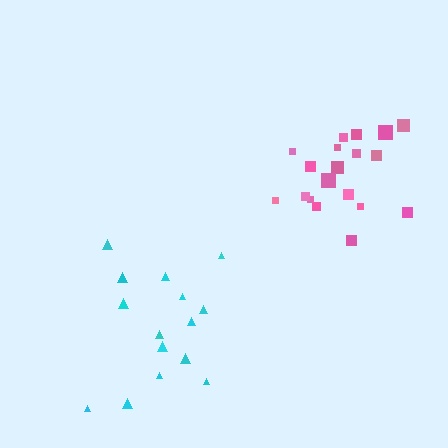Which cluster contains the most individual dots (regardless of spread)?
Pink (19).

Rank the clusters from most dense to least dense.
pink, cyan.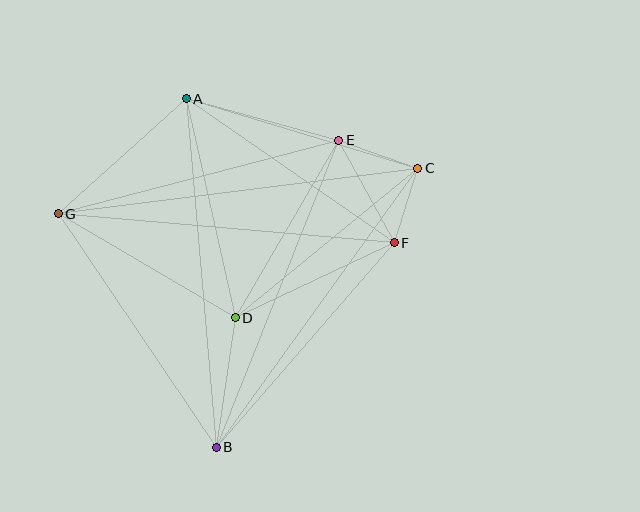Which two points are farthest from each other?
Points C and G are farthest from each other.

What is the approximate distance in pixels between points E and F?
The distance between E and F is approximately 116 pixels.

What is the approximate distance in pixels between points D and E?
The distance between D and E is approximately 205 pixels.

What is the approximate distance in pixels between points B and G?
The distance between B and G is approximately 282 pixels.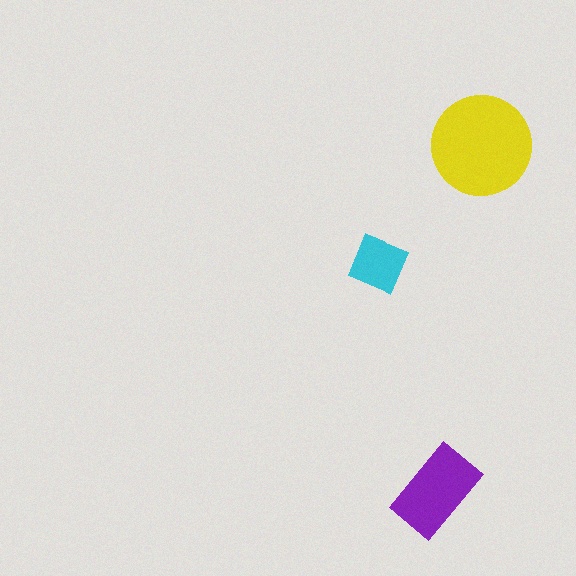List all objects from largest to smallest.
The yellow circle, the purple rectangle, the cyan diamond.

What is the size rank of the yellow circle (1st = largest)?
1st.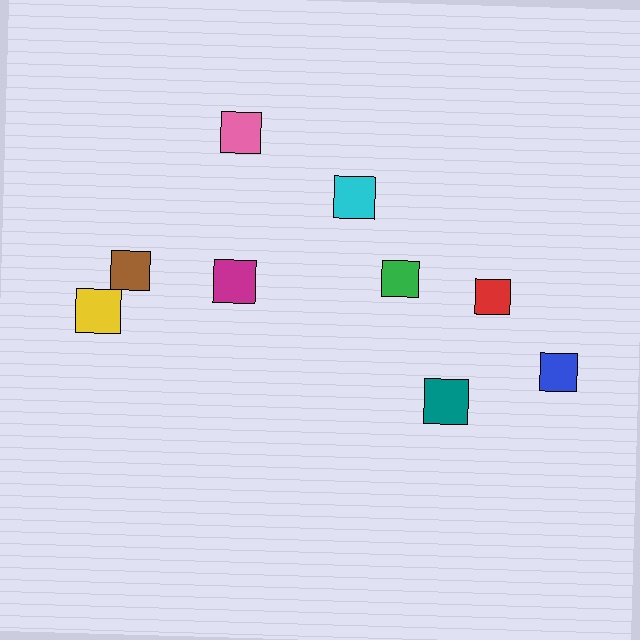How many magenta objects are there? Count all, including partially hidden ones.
There is 1 magenta object.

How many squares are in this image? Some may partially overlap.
There are 9 squares.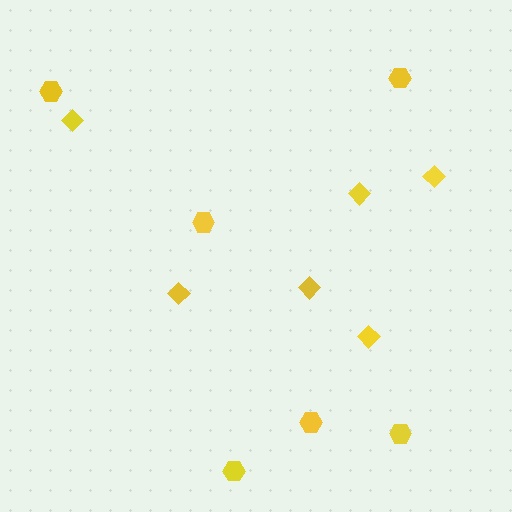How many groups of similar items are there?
There are 2 groups: one group of hexagons (6) and one group of diamonds (6).